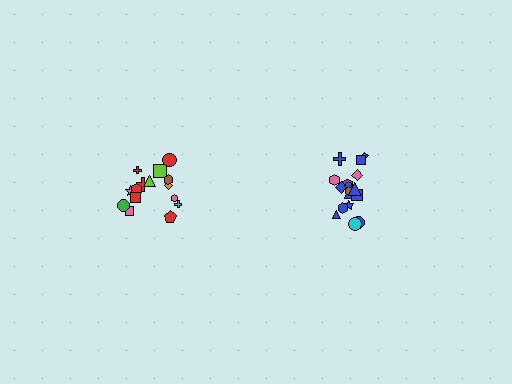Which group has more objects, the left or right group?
The right group.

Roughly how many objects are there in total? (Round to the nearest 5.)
Roughly 35 objects in total.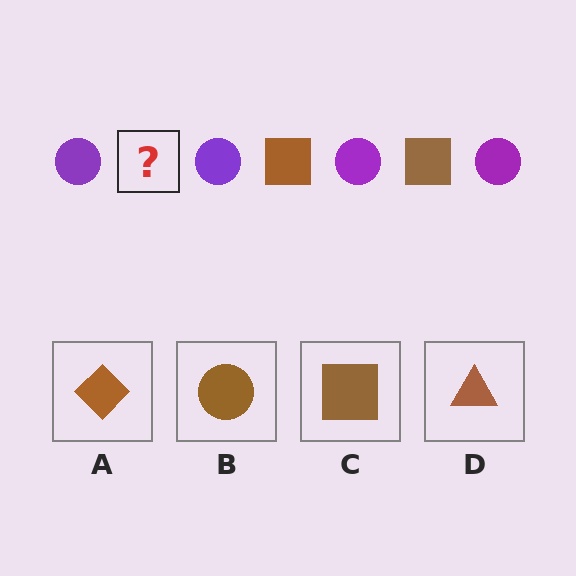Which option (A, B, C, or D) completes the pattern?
C.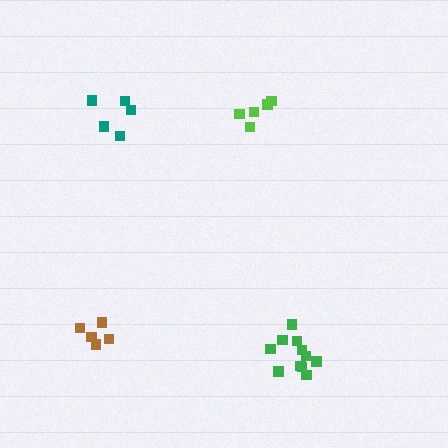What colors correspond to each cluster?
The clusters are colored: brown, green, teal, lime.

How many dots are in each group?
Group 1: 5 dots, Group 2: 11 dots, Group 3: 5 dots, Group 4: 5 dots (26 total).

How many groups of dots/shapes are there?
There are 4 groups.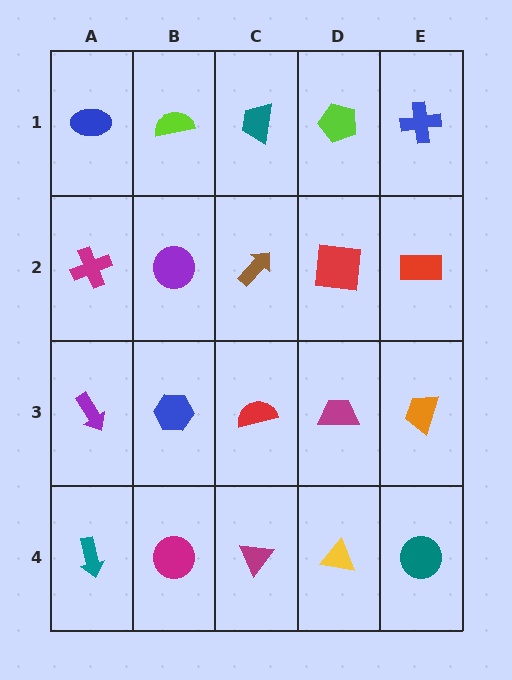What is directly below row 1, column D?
A red square.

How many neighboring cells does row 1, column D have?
3.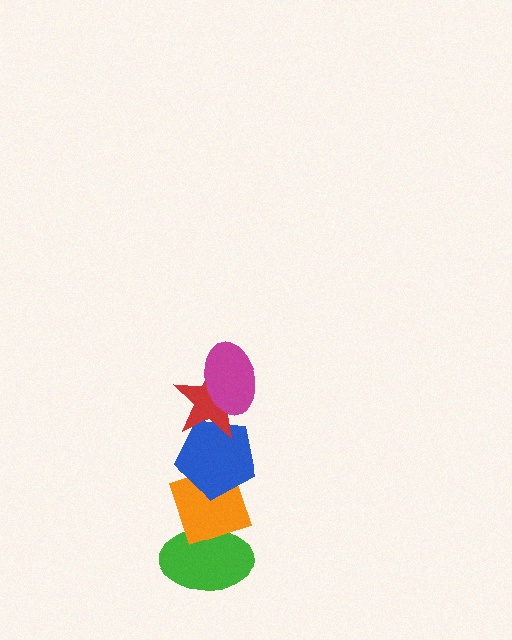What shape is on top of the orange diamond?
The blue pentagon is on top of the orange diamond.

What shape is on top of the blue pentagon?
The red star is on top of the blue pentagon.